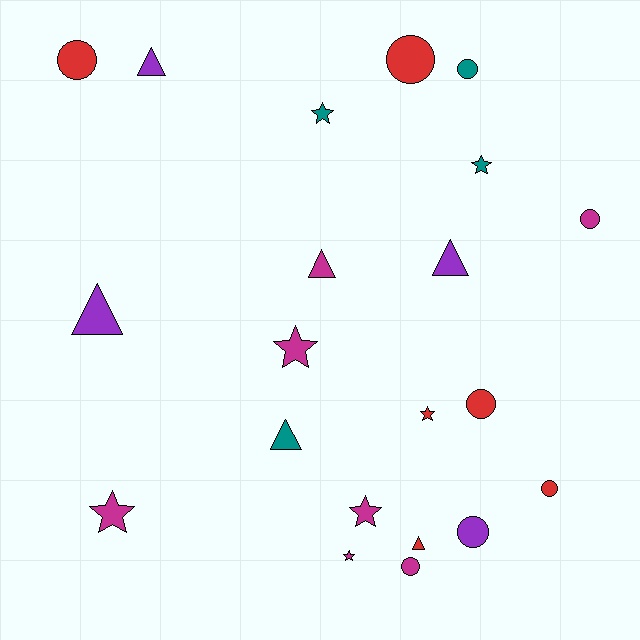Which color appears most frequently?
Magenta, with 7 objects.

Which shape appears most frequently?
Circle, with 8 objects.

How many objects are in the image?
There are 21 objects.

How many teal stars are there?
There are 2 teal stars.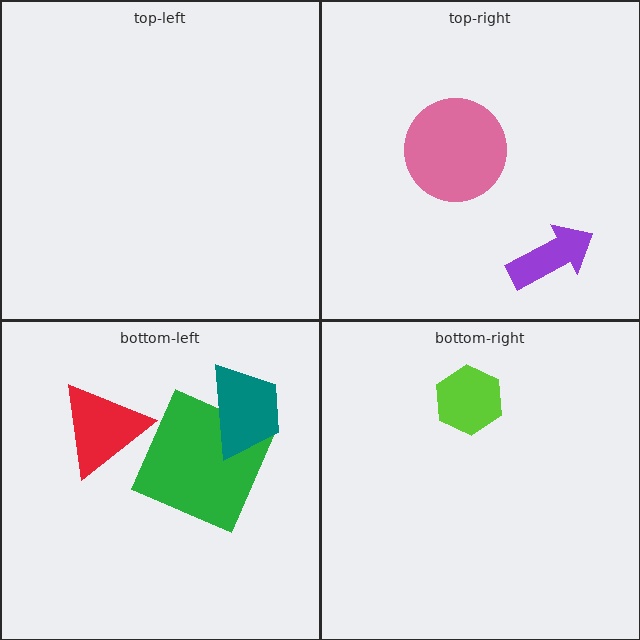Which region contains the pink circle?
The top-right region.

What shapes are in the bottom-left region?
The green square, the red triangle, the teal trapezoid.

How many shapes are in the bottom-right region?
1.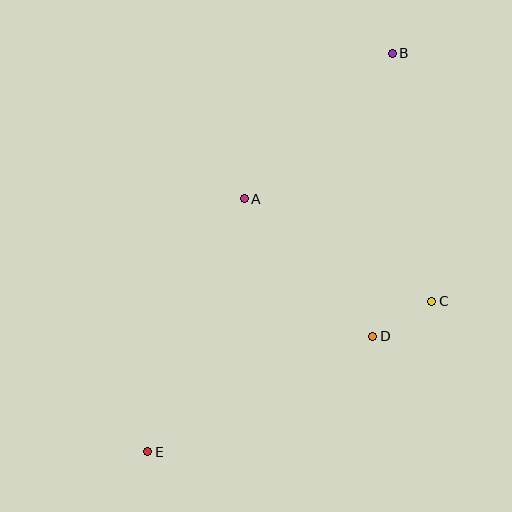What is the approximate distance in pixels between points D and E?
The distance between D and E is approximately 253 pixels.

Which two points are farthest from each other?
Points B and E are farthest from each other.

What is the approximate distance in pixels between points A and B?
The distance between A and B is approximately 208 pixels.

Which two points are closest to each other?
Points C and D are closest to each other.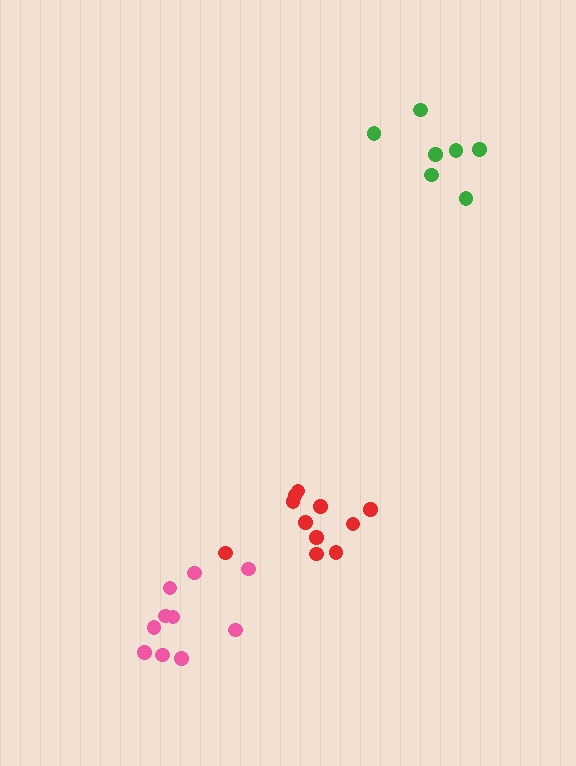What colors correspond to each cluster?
The clusters are colored: red, pink, green.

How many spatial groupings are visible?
There are 3 spatial groupings.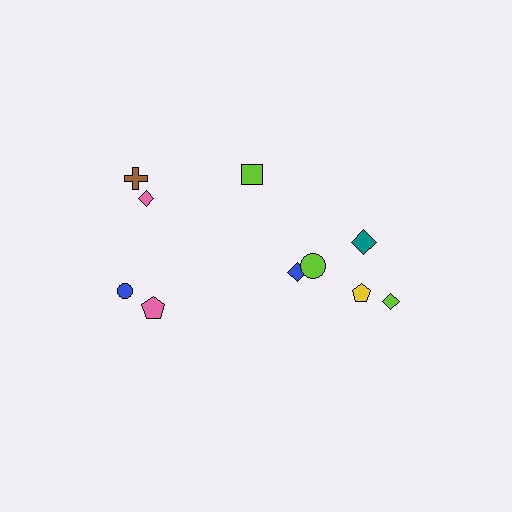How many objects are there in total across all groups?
There are 10 objects.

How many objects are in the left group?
There are 4 objects.